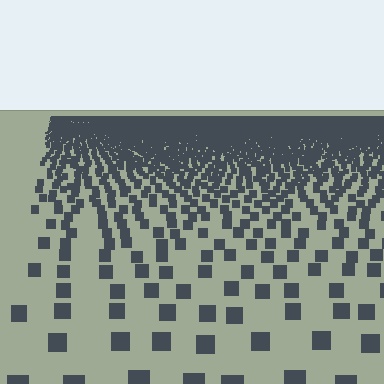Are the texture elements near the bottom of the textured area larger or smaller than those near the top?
Larger. Near the bottom, elements are closer to the viewer and appear at a bigger on-screen size.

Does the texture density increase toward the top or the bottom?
Density increases toward the top.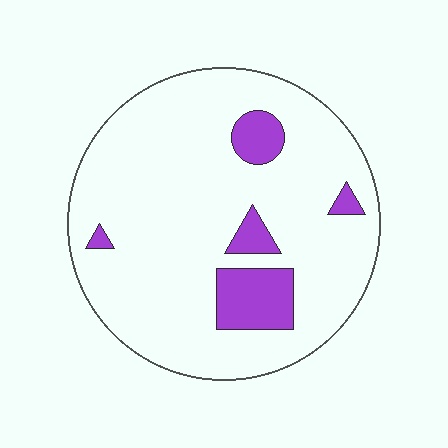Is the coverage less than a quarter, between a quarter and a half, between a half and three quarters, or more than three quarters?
Less than a quarter.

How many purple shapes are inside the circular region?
5.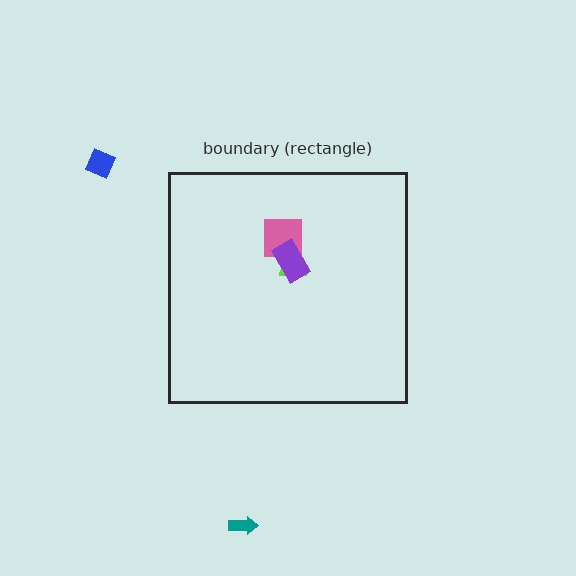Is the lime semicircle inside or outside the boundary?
Inside.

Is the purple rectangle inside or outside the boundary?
Inside.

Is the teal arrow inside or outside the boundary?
Outside.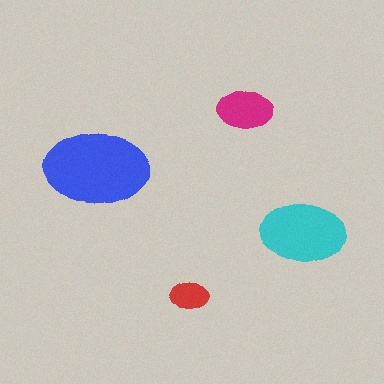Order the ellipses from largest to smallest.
the blue one, the cyan one, the magenta one, the red one.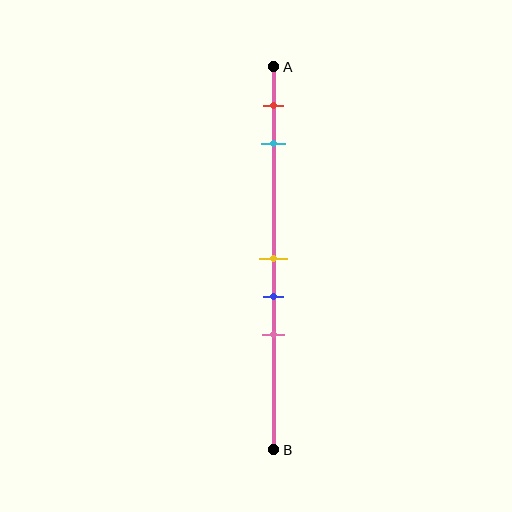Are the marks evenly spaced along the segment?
No, the marks are not evenly spaced.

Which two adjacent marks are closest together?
The yellow and blue marks are the closest adjacent pair.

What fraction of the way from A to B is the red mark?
The red mark is approximately 10% (0.1) of the way from A to B.